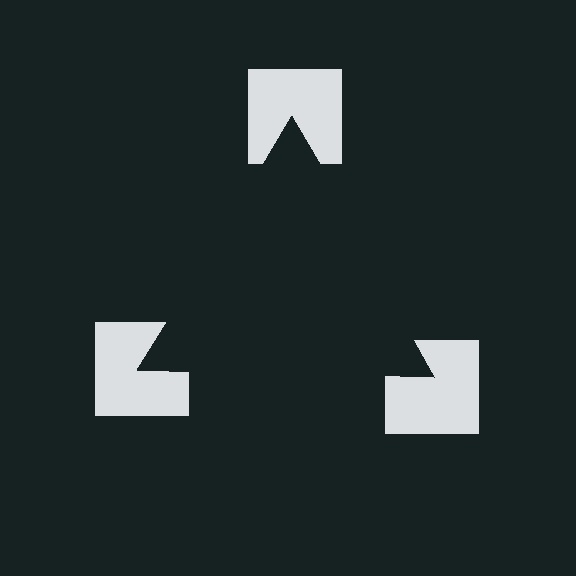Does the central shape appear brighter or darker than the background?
It typically appears slightly darker than the background, even though no actual brightness change is drawn.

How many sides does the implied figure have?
3 sides.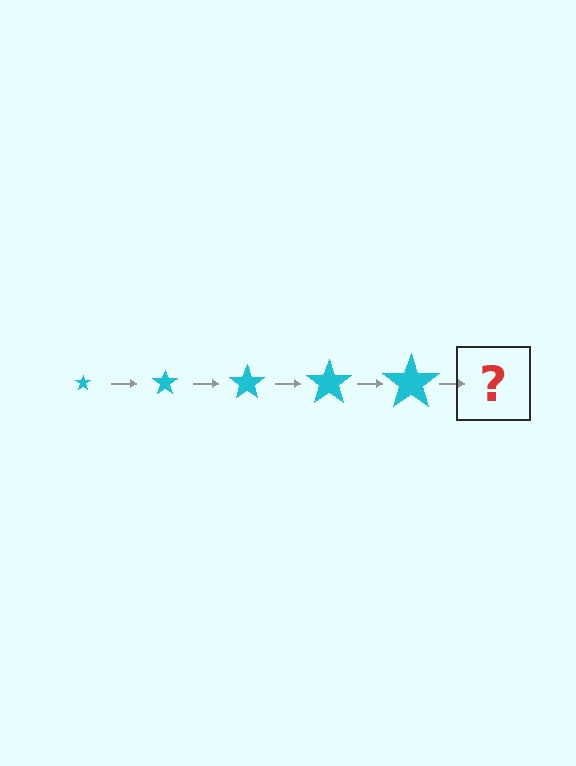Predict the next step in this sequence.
The next step is a cyan star, larger than the previous one.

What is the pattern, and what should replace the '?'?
The pattern is that the star gets progressively larger each step. The '?' should be a cyan star, larger than the previous one.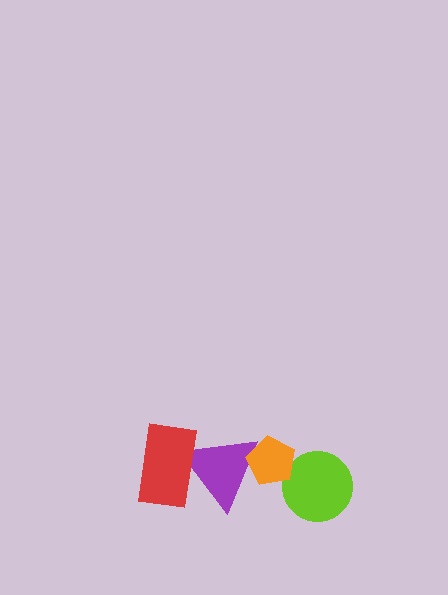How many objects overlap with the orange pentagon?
2 objects overlap with the orange pentagon.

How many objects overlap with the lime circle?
1 object overlaps with the lime circle.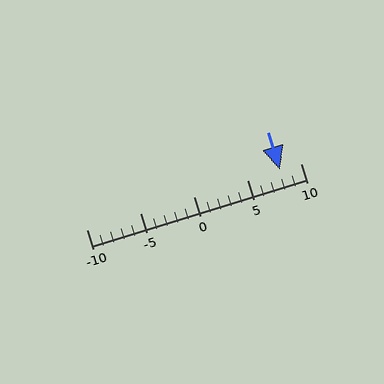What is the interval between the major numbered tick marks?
The major tick marks are spaced 5 units apart.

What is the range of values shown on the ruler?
The ruler shows values from -10 to 10.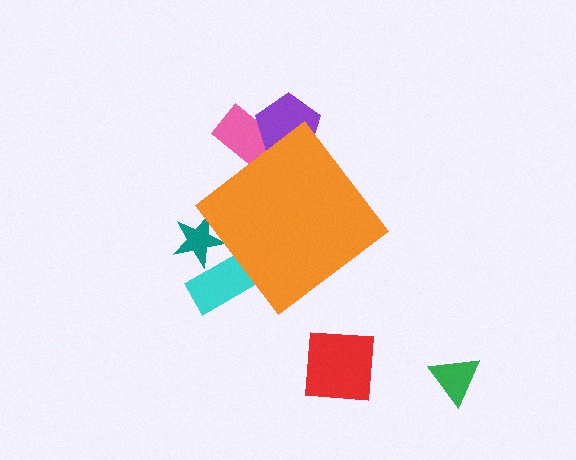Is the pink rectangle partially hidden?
Yes, the pink rectangle is partially hidden behind the orange diamond.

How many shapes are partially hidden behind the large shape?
4 shapes are partially hidden.